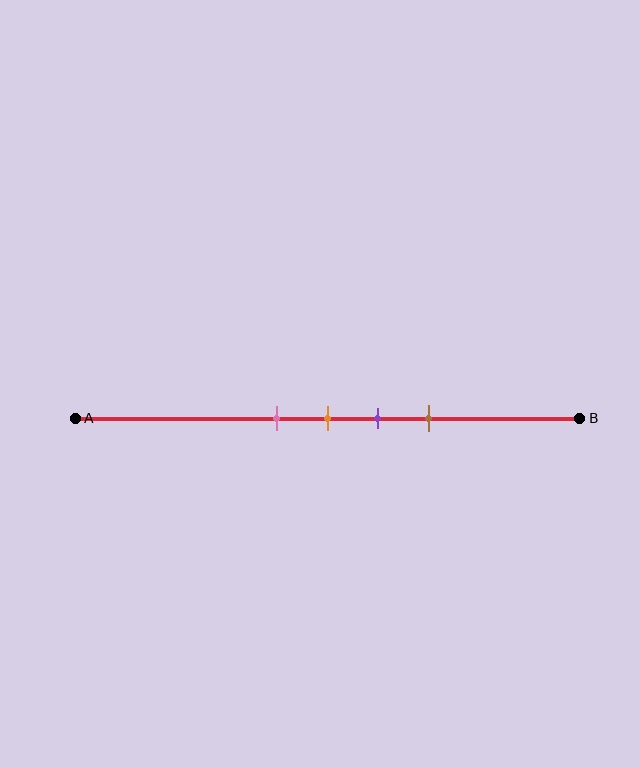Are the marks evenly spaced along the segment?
Yes, the marks are approximately evenly spaced.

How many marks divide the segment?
There are 4 marks dividing the segment.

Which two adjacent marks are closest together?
The pink and orange marks are the closest adjacent pair.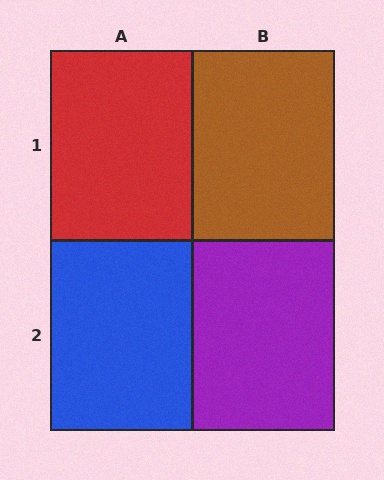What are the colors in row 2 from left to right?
Blue, purple.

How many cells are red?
1 cell is red.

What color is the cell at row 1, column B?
Brown.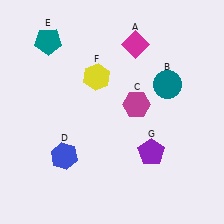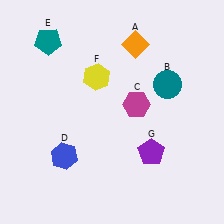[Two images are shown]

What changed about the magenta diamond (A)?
In Image 1, A is magenta. In Image 2, it changed to orange.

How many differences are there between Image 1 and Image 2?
There is 1 difference between the two images.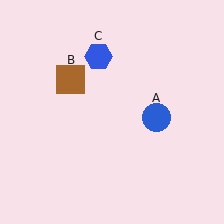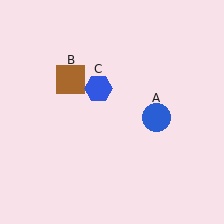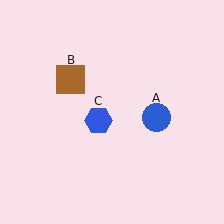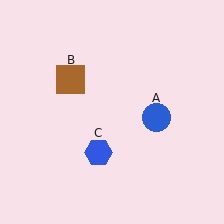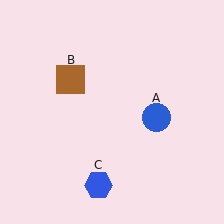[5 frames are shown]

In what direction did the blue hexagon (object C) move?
The blue hexagon (object C) moved down.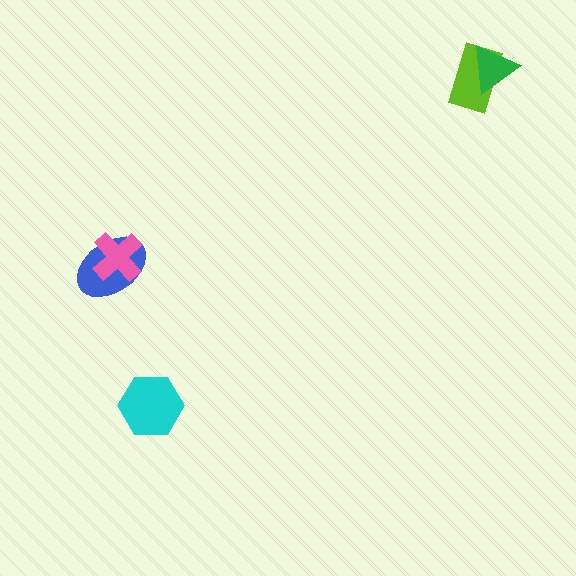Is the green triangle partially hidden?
No, no other shape covers it.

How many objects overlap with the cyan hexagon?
0 objects overlap with the cyan hexagon.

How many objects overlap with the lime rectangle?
1 object overlaps with the lime rectangle.